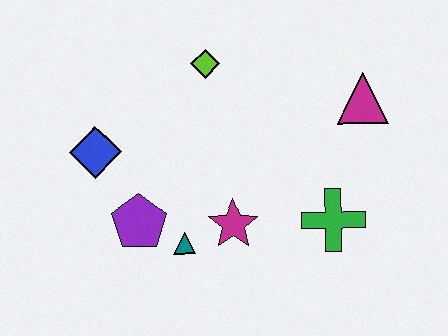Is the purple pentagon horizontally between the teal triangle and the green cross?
No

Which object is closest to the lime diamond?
The blue diamond is closest to the lime diamond.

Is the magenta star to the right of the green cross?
No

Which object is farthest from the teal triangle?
The magenta triangle is farthest from the teal triangle.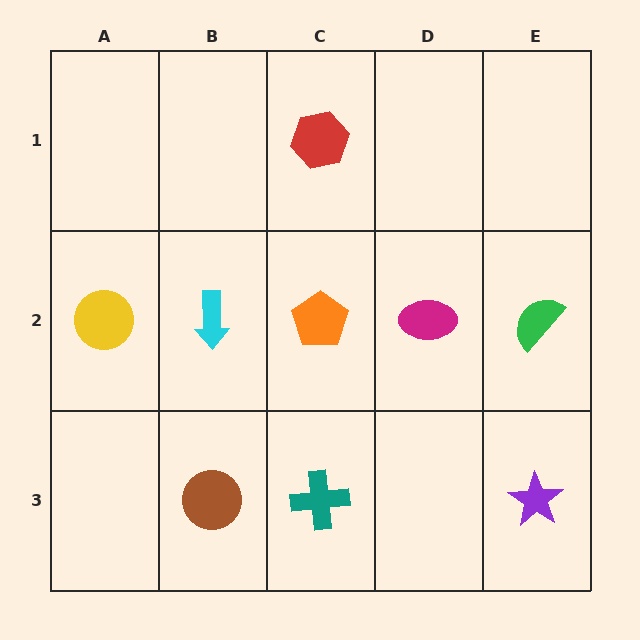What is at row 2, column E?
A green semicircle.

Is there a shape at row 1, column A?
No, that cell is empty.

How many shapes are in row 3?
3 shapes.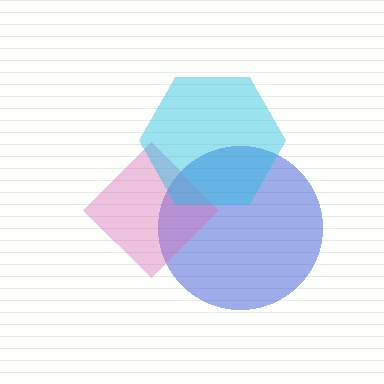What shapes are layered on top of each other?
The layered shapes are: a blue circle, a pink diamond, a cyan hexagon.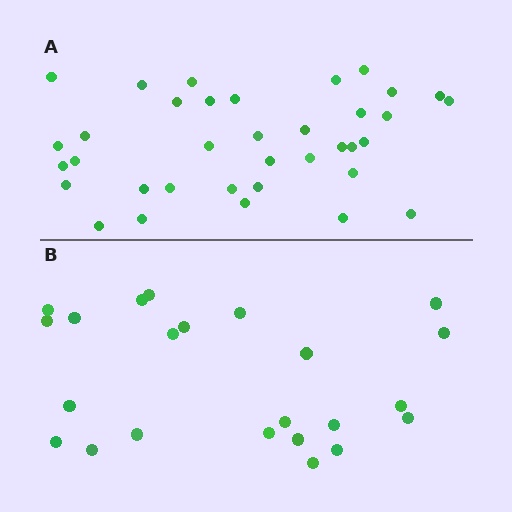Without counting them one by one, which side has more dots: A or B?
Region A (the top region) has more dots.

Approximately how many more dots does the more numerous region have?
Region A has approximately 15 more dots than region B.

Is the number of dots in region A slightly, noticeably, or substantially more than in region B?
Region A has substantially more. The ratio is roughly 1.6 to 1.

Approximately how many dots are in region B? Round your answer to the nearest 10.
About 20 dots. (The exact count is 23, which rounds to 20.)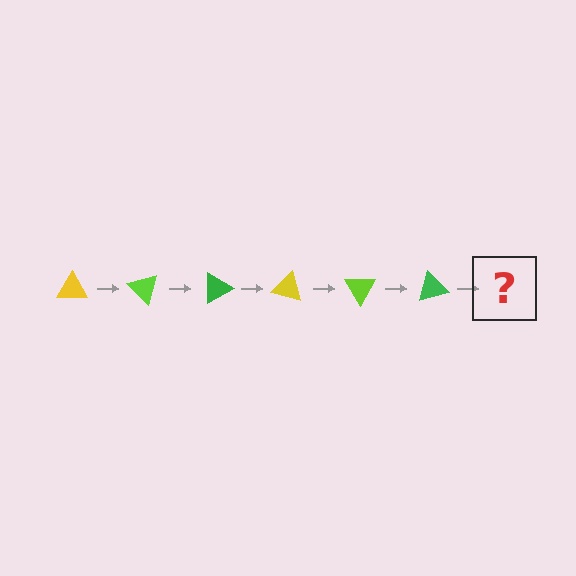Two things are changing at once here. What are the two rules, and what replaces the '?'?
The two rules are that it rotates 45 degrees each step and the color cycles through yellow, lime, and green. The '?' should be a yellow triangle, rotated 270 degrees from the start.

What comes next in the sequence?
The next element should be a yellow triangle, rotated 270 degrees from the start.